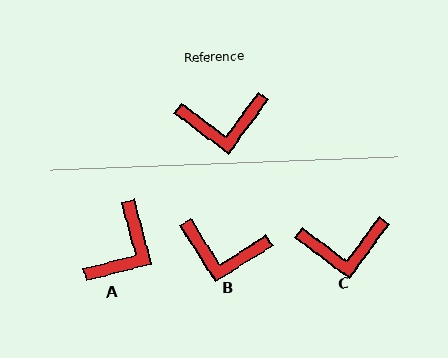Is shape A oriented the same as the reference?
No, it is off by about 52 degrees.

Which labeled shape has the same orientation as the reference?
C.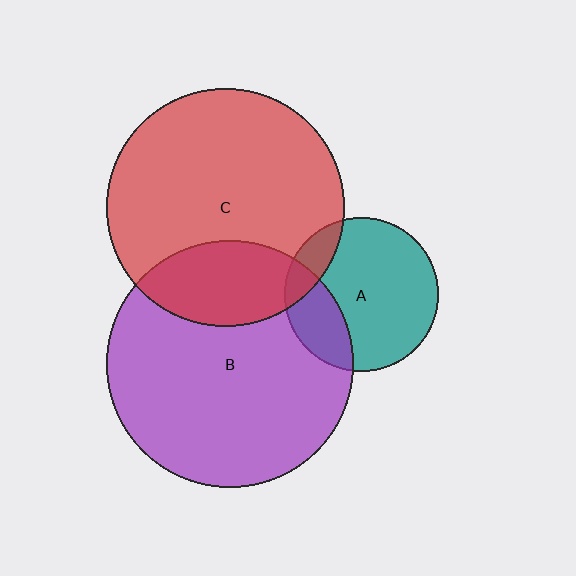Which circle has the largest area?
Circle B (purple).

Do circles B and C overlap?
Yes.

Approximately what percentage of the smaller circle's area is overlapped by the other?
Approximately 25%.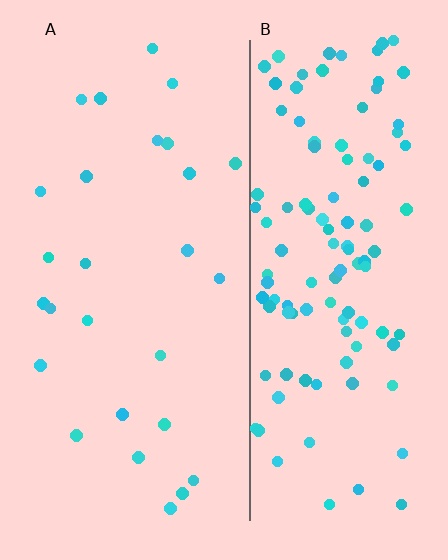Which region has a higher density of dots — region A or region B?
B (the right).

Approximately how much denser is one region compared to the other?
Approximately 4.3× — region B over region A.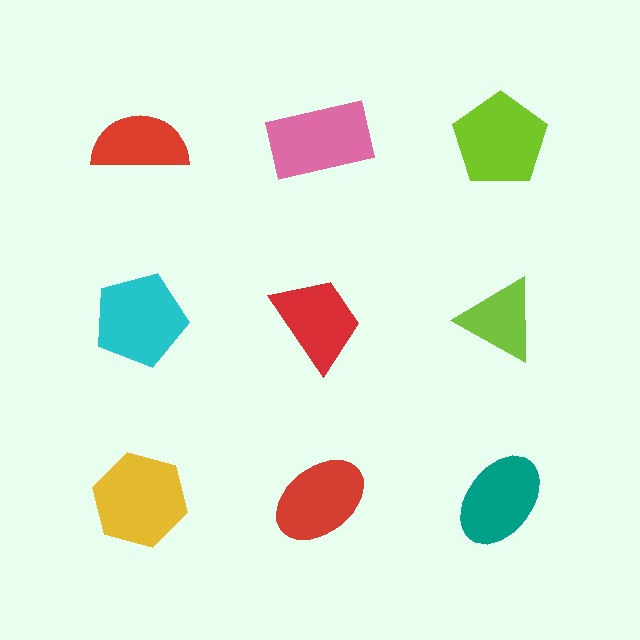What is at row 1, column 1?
A red semicircle.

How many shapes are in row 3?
3 shapes.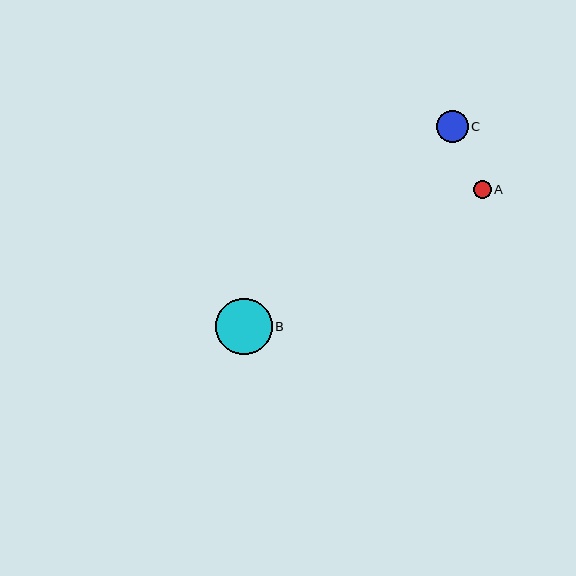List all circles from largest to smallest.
From largest to smallest: B, C, A.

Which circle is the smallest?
Circle A is the smallest with a size of approximately 18 pixels.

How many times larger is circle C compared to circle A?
Circle C is approximately 1.8 times the size of circle A.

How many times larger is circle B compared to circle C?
Circle B is approximately 1.8 times the size of circle C.